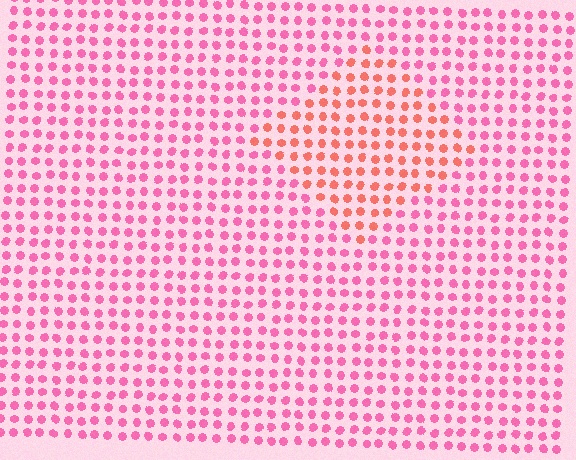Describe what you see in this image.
The image is filled with small pink elements in a uniform arrangement. A diamond-shaped region is visible where the elements are tinted to a slightly different hue, forming a subtle color boundary.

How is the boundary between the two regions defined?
The boundary is defined purely by a slight shift in hue (about 34 degrees). Spacing, size, and orientation are identical on both sides.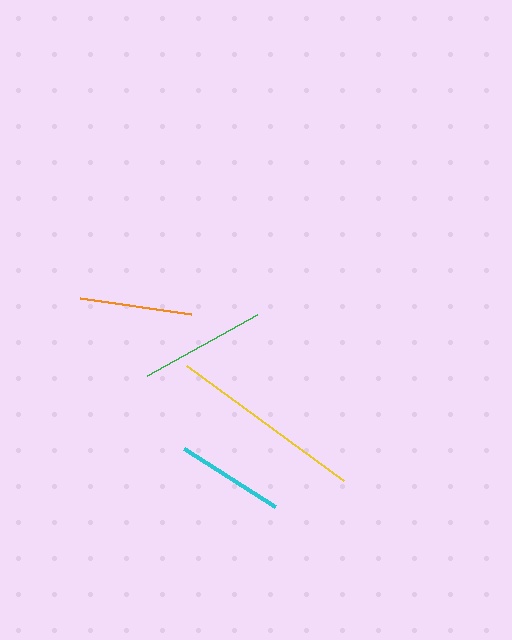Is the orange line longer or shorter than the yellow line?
The yellow line is longer than the orange line.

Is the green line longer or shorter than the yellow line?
The yellow line is longer than the green line.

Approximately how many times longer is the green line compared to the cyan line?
The green line is approximately 1.2 times the length of the cyan line.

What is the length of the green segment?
The green segment is approximately 126 pixels long.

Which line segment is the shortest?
The cyan line is the shortest at approximately 108 pixels.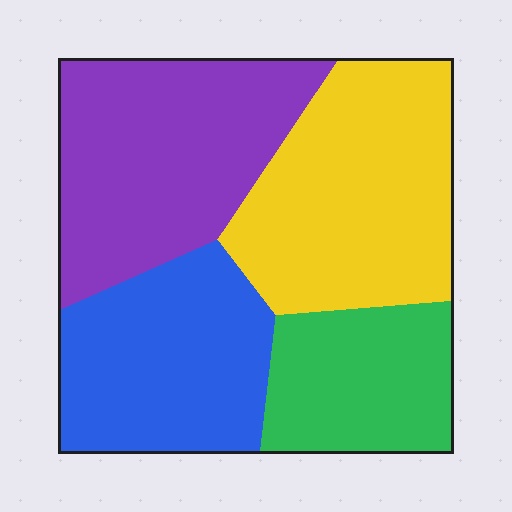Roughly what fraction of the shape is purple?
Purple covers about 30% of the shape.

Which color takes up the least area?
Green, at roughly 15%.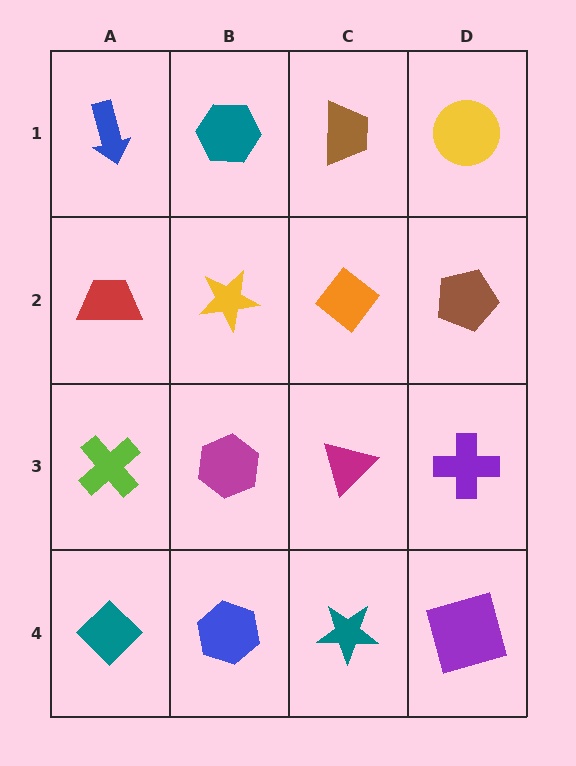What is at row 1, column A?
A blue arrow.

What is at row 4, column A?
A teal diamond.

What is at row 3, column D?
A purple cross.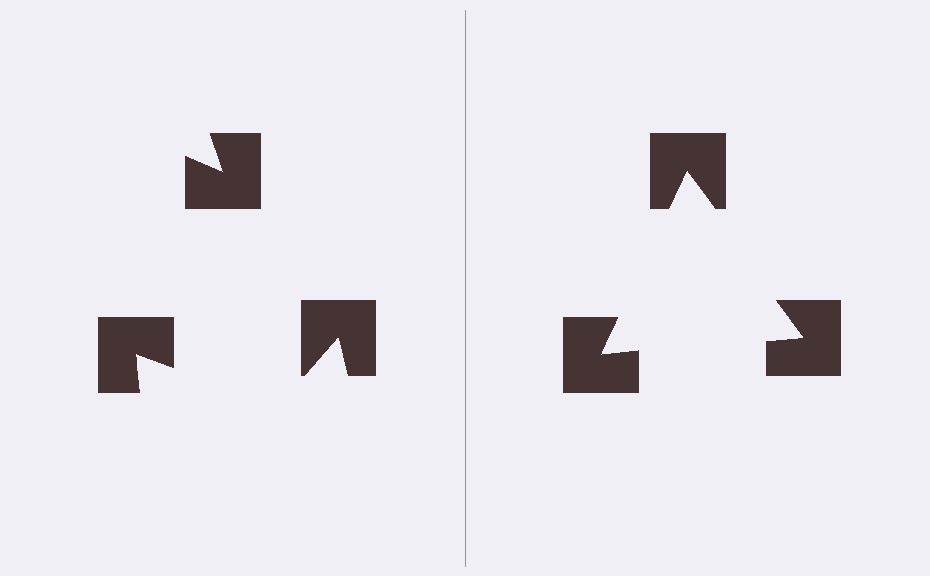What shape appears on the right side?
An illusory triangle.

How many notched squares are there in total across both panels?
6 — 3 on each side.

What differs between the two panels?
The notched squares are positioned identically on both sides; only the wedge orientations differ. On the right they align to a triangle; on the left they are misaligned.